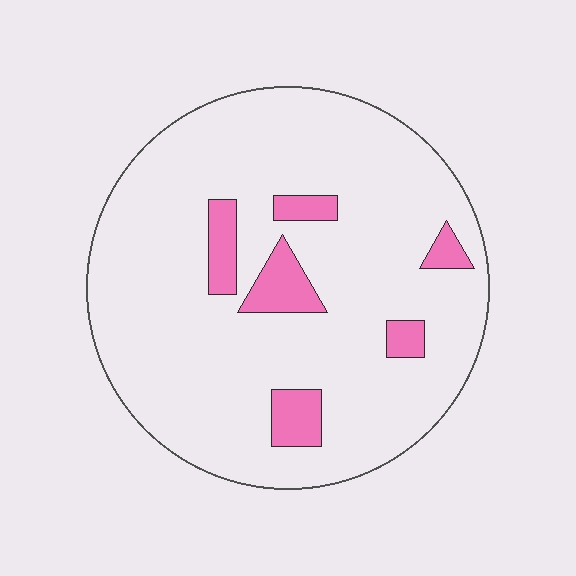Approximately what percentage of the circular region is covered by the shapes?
Approximately 10%.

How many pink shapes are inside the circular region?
6.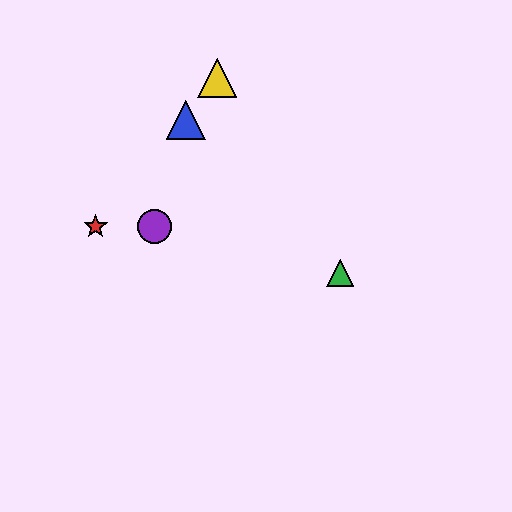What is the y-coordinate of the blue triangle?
The blue triangle is at y≈120.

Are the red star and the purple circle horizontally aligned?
Yes, both are at y≈226.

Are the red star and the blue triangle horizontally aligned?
No, the red star is at y≈226 and the blue triangle is at y≈120.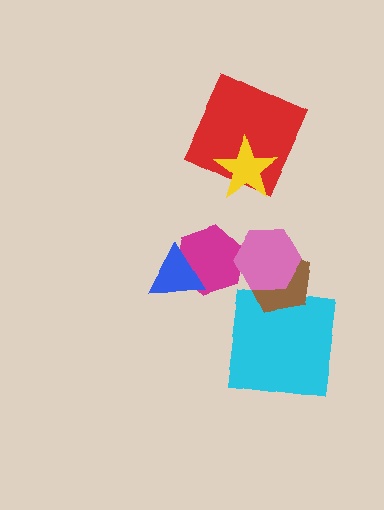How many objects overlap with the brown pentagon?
2 objects overlap with the brown pentagon.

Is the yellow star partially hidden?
No, no other shape covers it.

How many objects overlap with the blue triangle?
1 object overlaps with the blue triangle.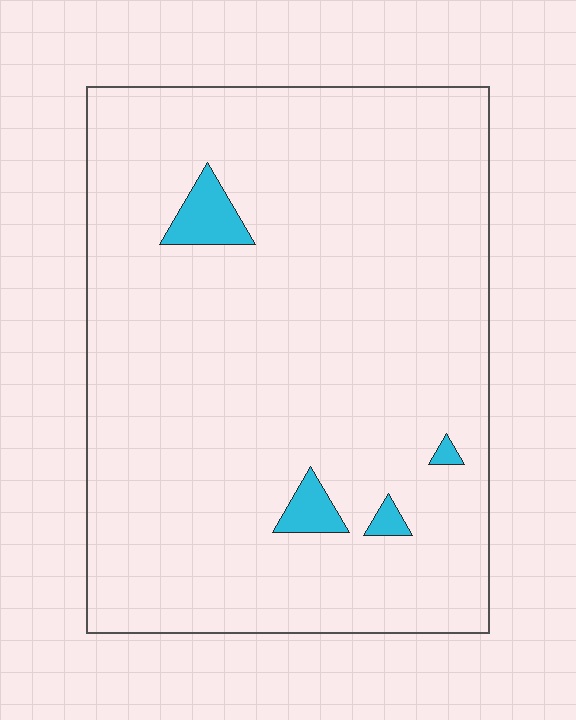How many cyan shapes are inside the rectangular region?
4.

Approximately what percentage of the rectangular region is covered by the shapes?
Approximately 5%.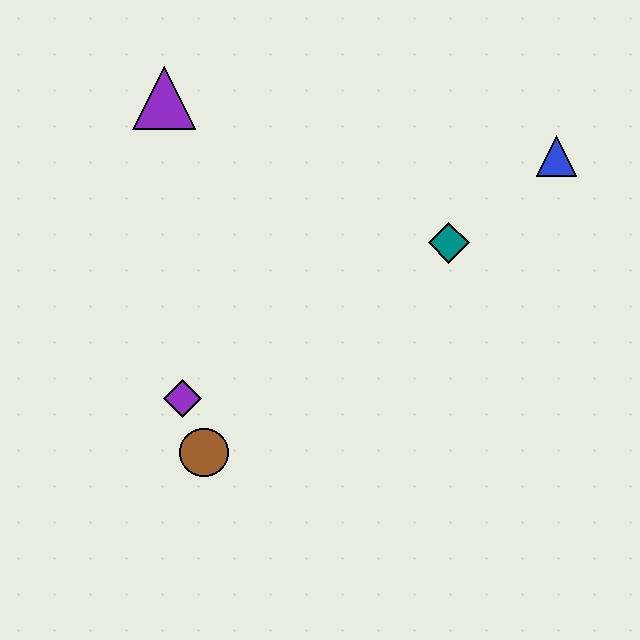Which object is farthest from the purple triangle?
The blue triangle is farthest from the purple triangle.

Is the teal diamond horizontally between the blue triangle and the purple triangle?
Yes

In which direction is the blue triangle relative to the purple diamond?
The blue triangle is to the right of the purple diamond.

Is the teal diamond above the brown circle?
Yes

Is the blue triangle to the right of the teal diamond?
Yes